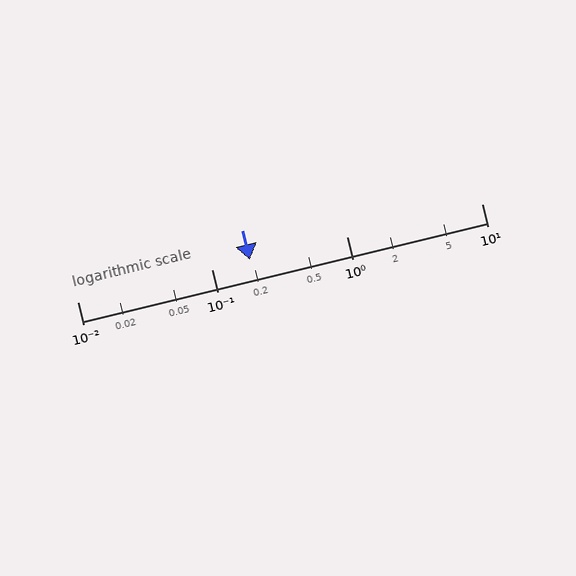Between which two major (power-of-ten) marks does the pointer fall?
The pointer is between 0.1 and 1.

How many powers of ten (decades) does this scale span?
The scale spans 3 decades, from 0.01 to 10.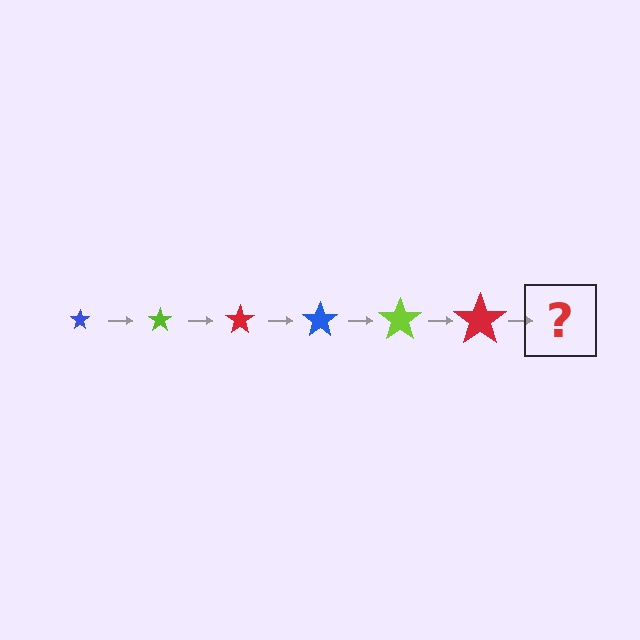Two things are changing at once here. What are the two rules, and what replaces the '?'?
The two rules are that the star grows larger each step and the color cycles through blue, lime, and red. The '?' should be a blue star, larger than the previous one.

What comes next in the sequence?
The next element should be a blue star, larger than the previous one.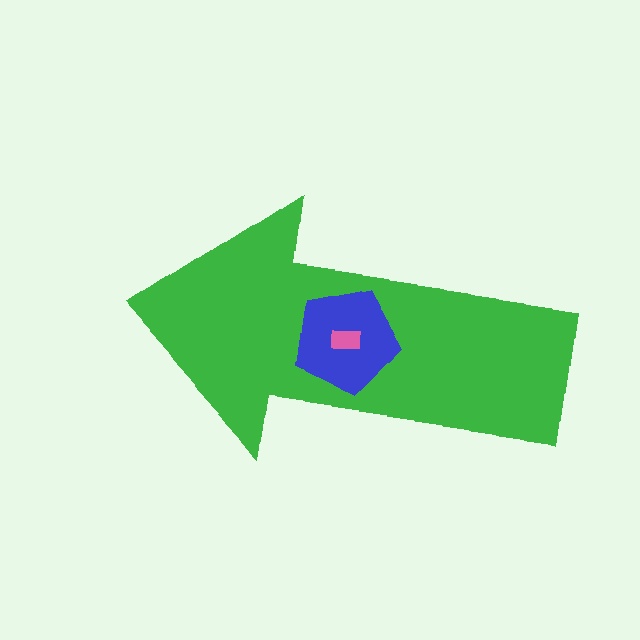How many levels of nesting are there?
3.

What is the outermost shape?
The green arrow.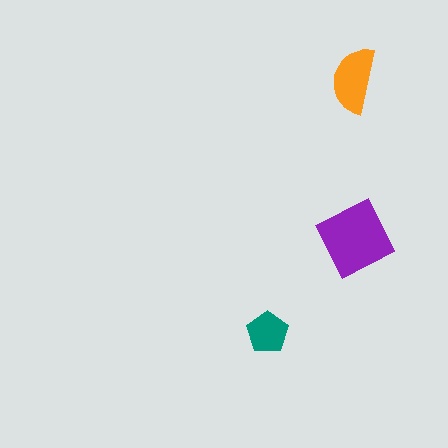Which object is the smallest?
The teal pentagon.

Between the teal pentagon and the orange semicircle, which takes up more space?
The orange semicircle.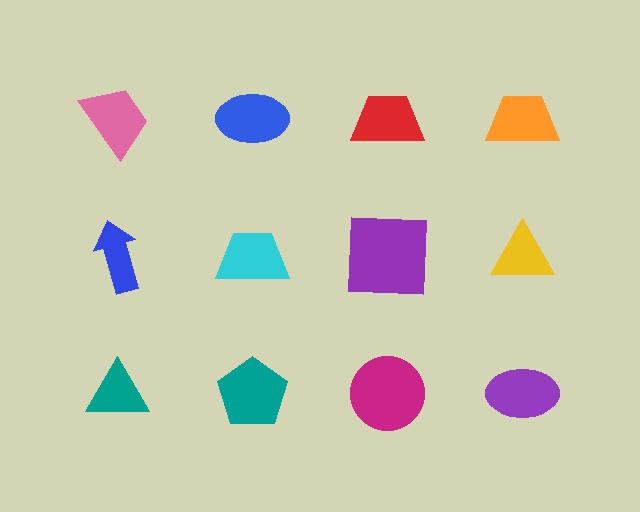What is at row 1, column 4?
An orange trapezoid.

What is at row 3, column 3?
A magenta circle.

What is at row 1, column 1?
A pink trapezoid.